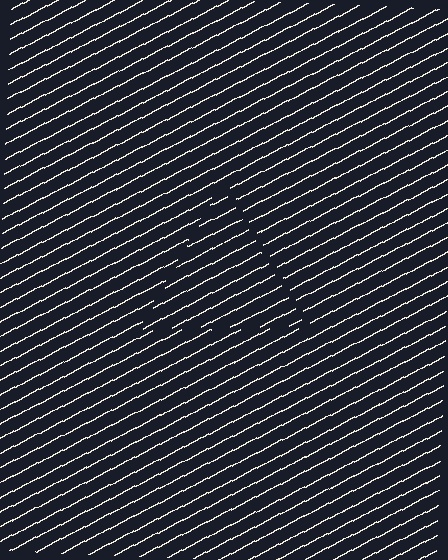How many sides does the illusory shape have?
3 sides — the line-ends trace a triangle.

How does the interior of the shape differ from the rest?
The interior of the shape contains the same grating, shifted by half a period — the contour is defined by the phase discontinuity where line-ends from the inner and outer gratings abut.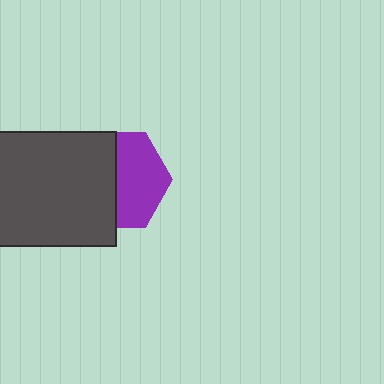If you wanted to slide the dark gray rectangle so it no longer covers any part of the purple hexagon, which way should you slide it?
Slide it left — that is the most direct way to separate the two shapes.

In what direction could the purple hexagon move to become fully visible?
The purple hexagon could move right. That would shift it out from behind the dark gray rectangle entirely.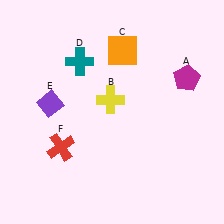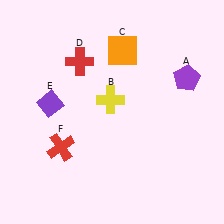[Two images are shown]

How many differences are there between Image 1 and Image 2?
There are 2 differences between the two images.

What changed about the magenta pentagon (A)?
In Image 1, A is magenta. In Image 2, it changed to purple.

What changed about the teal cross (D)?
In Image 1, D is teal. In Image 2, it changed to red.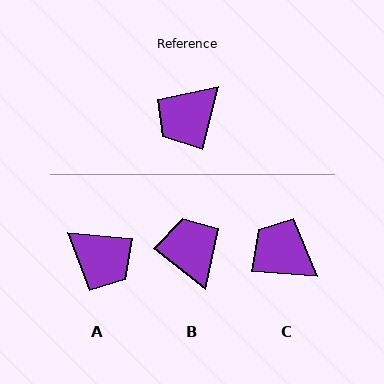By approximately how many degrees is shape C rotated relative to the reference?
Approximately 80 degrees clockwise.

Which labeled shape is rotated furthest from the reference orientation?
B, about 114 degrees away.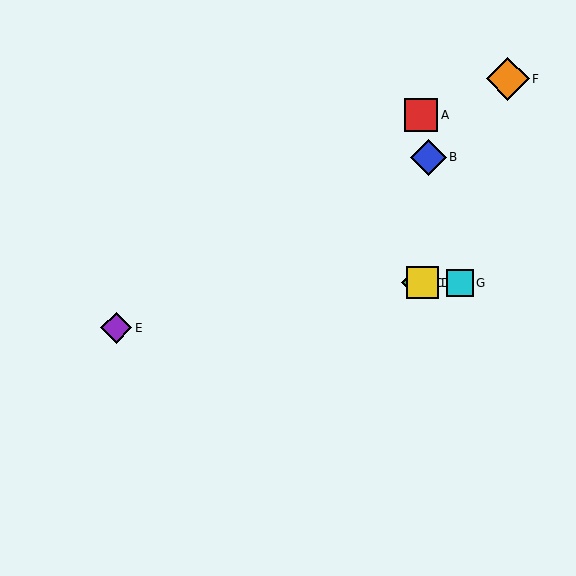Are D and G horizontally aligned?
Yes, both are at y≈283.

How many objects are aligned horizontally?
3 objects (C, D, G) are aligned horizontally.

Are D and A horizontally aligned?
No, D is at y≈283 and A is at y≈115.